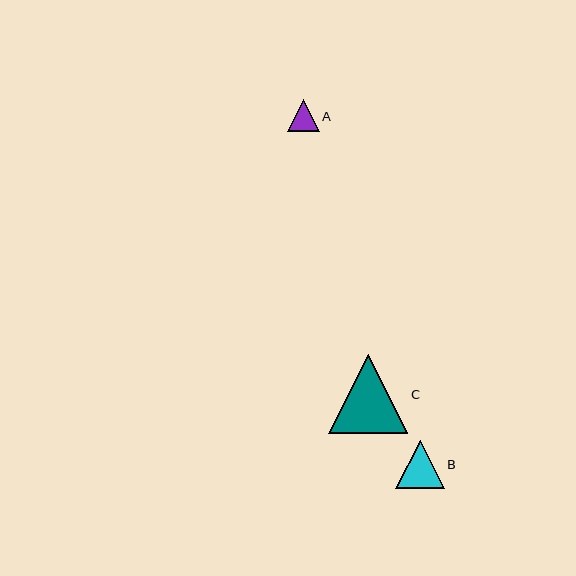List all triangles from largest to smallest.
From largest to smallest: C, B, A.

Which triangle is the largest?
Triangle C is the largest with a size of approximately 79 pixels.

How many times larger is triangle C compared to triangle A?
Triangle C is approximately 2.5 times the size of triangle A.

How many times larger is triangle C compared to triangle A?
Triangle C is approximately 2.5 times the size of triangle A.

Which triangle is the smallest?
Triangle A is the smallest with a size of approximately 32 pixels.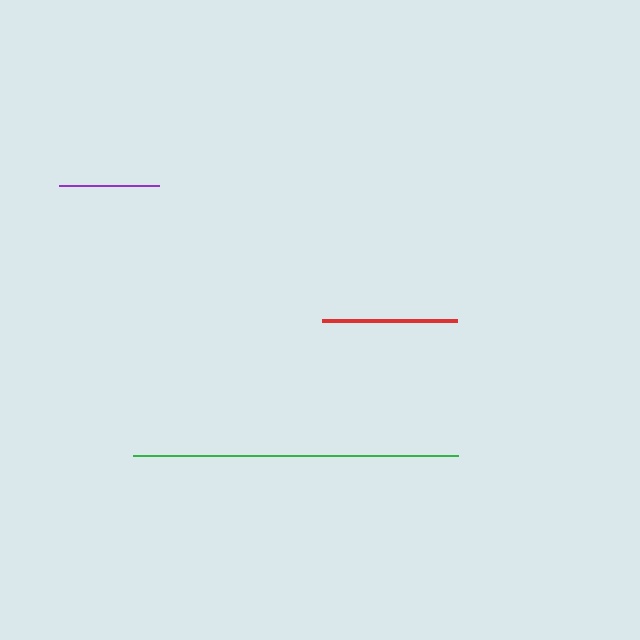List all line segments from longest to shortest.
From longest to shortest: green, red, purple.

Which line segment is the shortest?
The purple line is the shortest at approximately 101 pixels.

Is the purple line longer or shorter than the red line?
The red line is longer than the purple line.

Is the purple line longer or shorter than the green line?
The green line is longer than the purple line.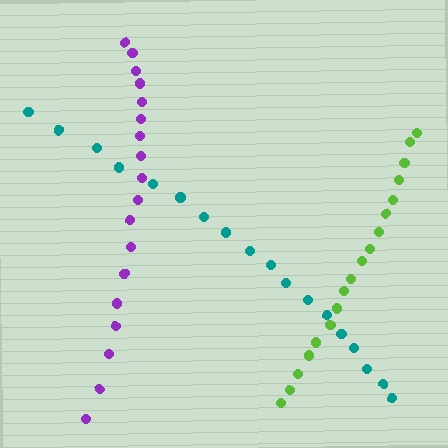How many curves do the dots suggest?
There are 3 distinct paths.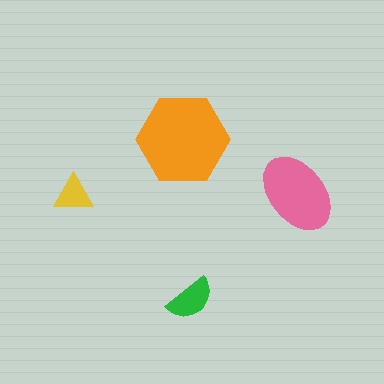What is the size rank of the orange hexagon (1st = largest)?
1st.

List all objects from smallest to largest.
The yellow triangle, the green semicircle, the pink ellipse, the orange hexagon.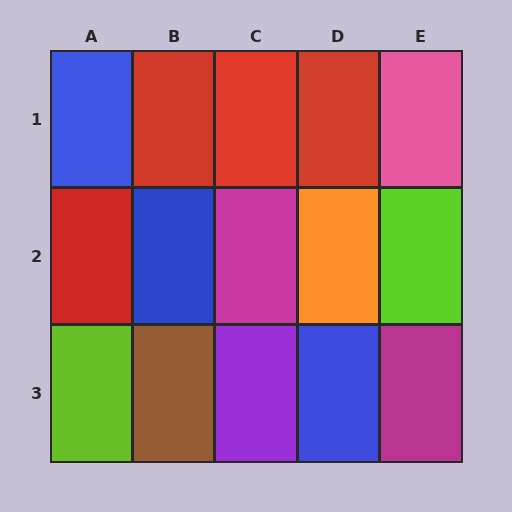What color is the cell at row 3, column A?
Lime.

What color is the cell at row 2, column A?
Red.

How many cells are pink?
1 cell is pink.